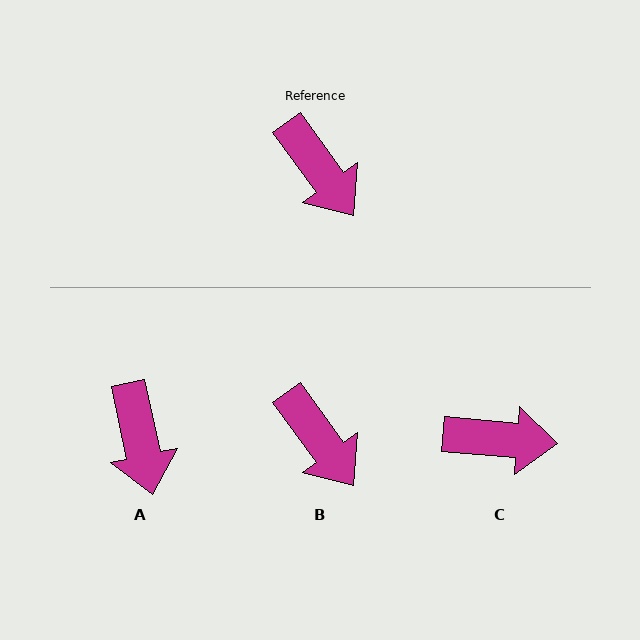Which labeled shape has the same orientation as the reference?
B.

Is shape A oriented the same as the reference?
No, it is off by about 24 degrees.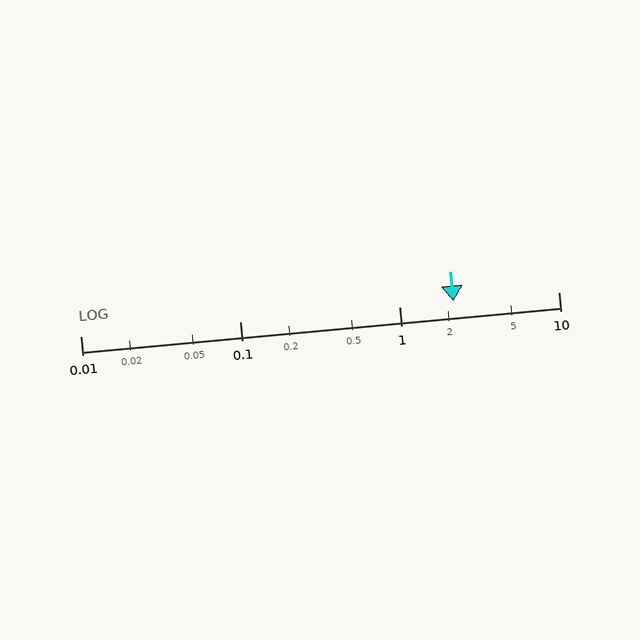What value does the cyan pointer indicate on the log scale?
The pointer indicates approximately 2.2.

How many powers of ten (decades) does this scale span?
The scale spans 3 decades, from 0.01 to 10.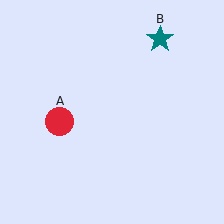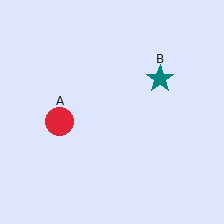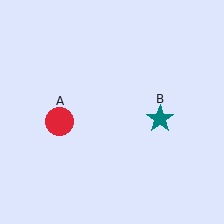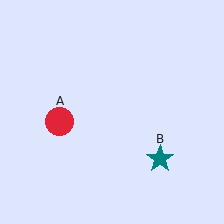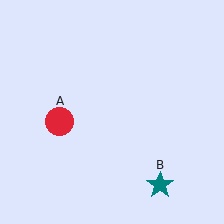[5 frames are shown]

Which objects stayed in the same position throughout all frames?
Red circle (object A) remained stationary.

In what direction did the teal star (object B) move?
The teal star (object B) moved down.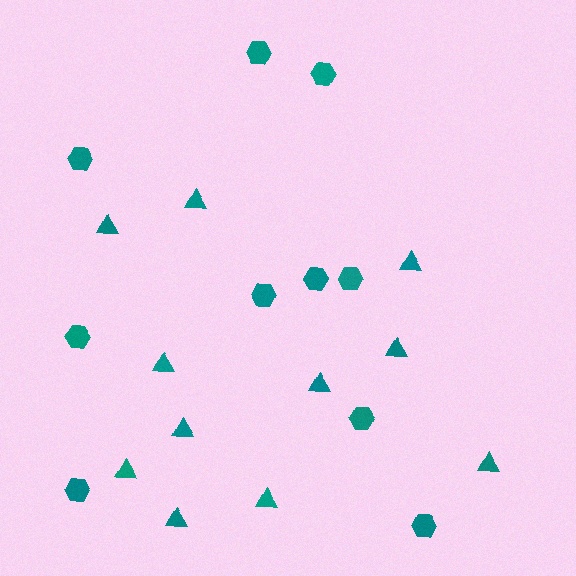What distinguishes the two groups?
There are 2 groups: one group of hexagons (10) and one group of triangles (11).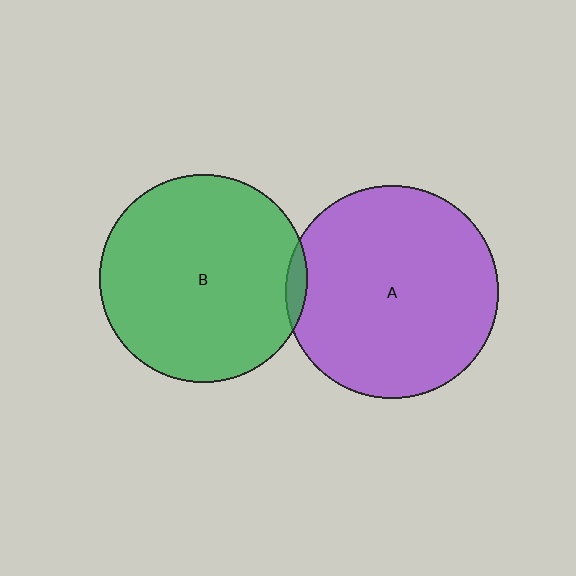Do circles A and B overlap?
Yes.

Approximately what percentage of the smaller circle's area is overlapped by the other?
Approximately 5%.